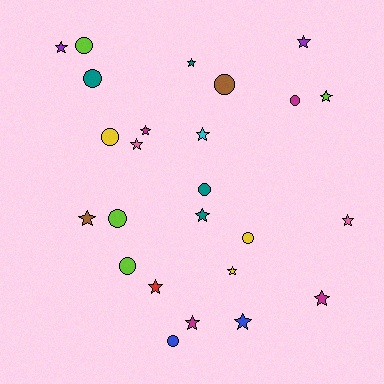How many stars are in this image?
There are 15 stars.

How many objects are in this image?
There are 25 objects.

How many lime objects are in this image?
There are 4 lime objects.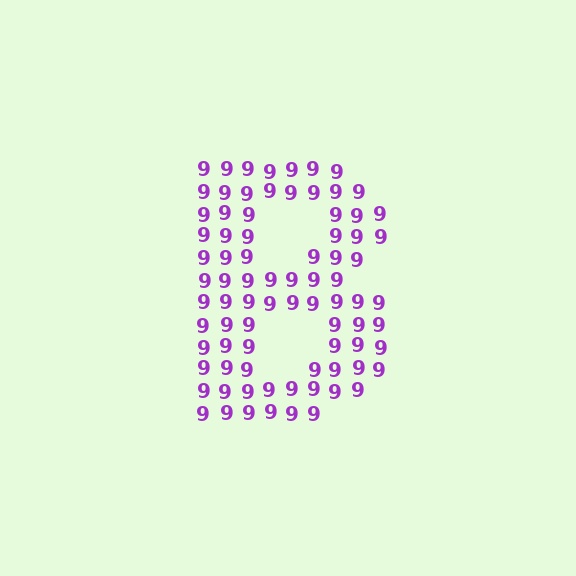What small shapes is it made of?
It is made of small digit 9's.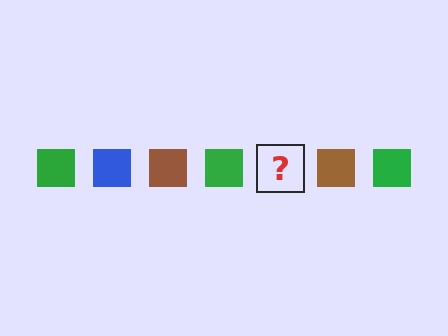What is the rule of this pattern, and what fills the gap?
The rule is that the pattern cycles through green, blue, brown squares. The gap should be filled with a blue square.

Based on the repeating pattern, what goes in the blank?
The blank should be a blue square.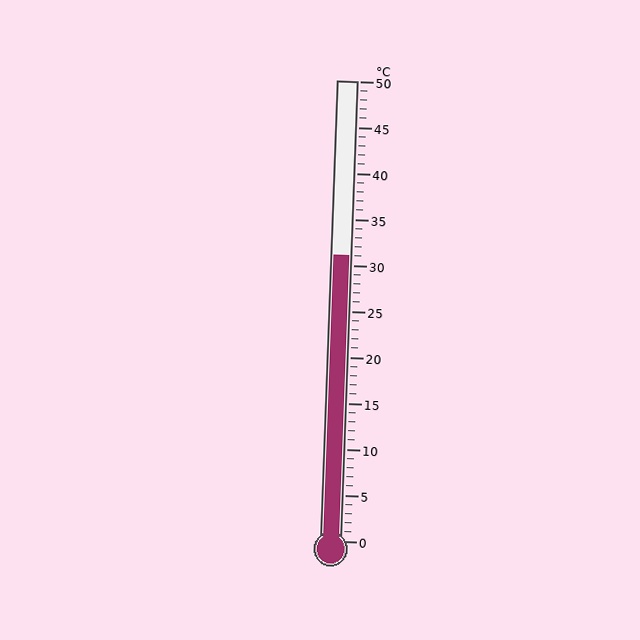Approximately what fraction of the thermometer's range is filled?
The thermometer is filled to approximately 60% of its range.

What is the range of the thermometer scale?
The thermometer scale ranges from 0°C to 50°C.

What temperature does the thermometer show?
The thermometer shows approximately 31°C.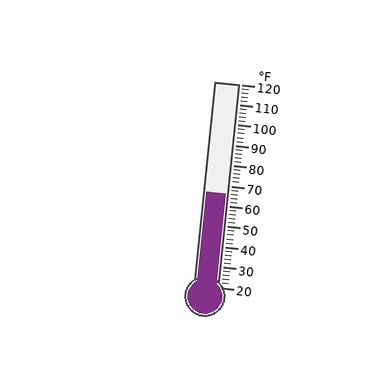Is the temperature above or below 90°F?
The temperature is below 90°F.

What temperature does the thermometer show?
The thermometer shows approximately 66°F.